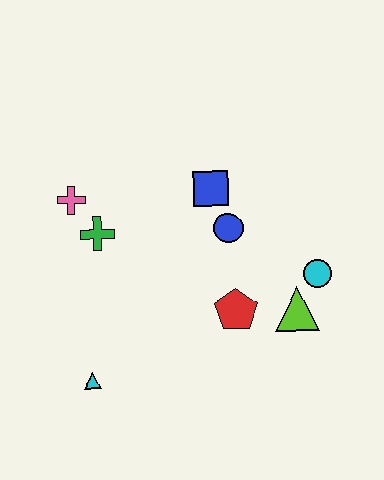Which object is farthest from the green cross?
The cyan circle is farthest from the green cross.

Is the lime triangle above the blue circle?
No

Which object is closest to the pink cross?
The green cross is closest to the pink cross.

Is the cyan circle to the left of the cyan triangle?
No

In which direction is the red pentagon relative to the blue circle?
The red pentagon is below the blue circle.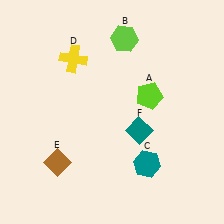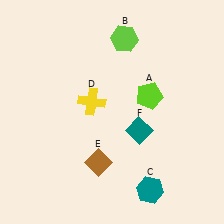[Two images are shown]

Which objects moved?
The objects that moved are: the teal hexagon (C), the yellow cross (D), the brown diamond (E).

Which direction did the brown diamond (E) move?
The brown diamond (E) moved right.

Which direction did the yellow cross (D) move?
The yellow cross (D) moved down.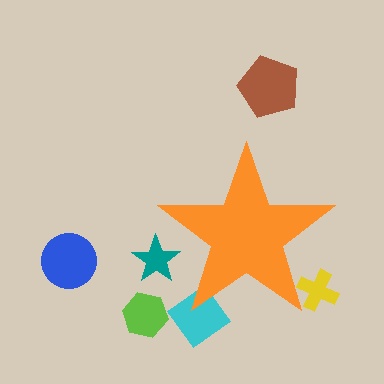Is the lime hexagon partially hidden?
No, the lime hexagon is fully visible.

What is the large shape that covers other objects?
An orange star.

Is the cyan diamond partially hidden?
Yes, the cyan diamond is partially hidden behind the orange star.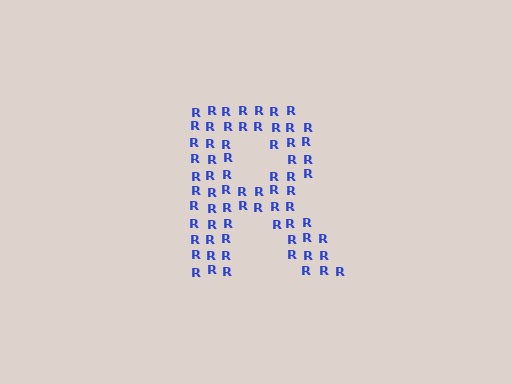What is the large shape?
The large shape is the letter R.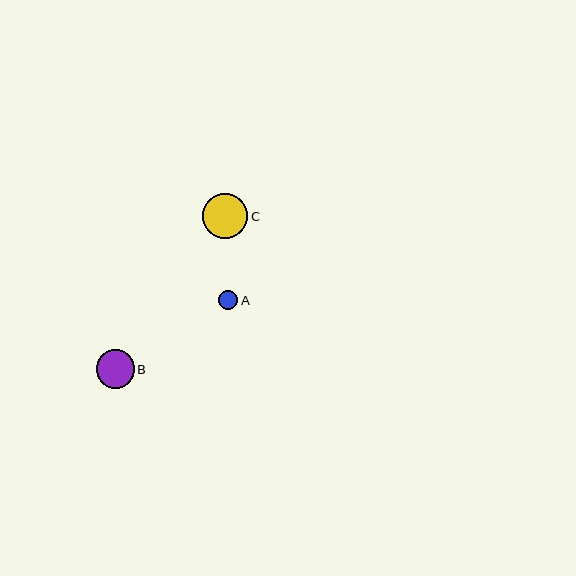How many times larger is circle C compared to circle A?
Circle C is approximately 2.3 times the size of circle A.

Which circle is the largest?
Circle C is the largest with a size of approximately 45 pixels.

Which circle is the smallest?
Circle A is the smallest with a size of approximately 19 pixels.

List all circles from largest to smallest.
From largest to smallest: C, B, A.